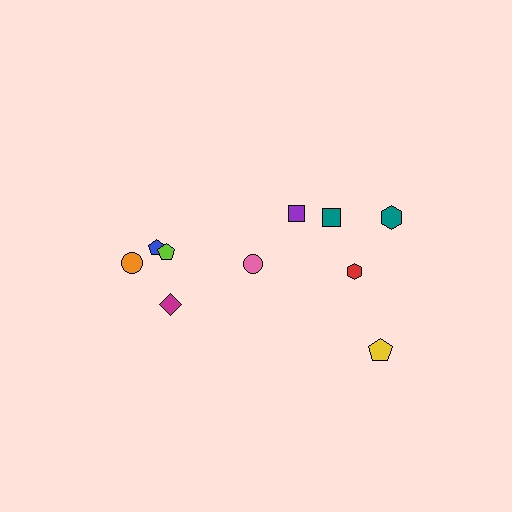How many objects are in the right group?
There are 6 objects.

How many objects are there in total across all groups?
There are 10 objects.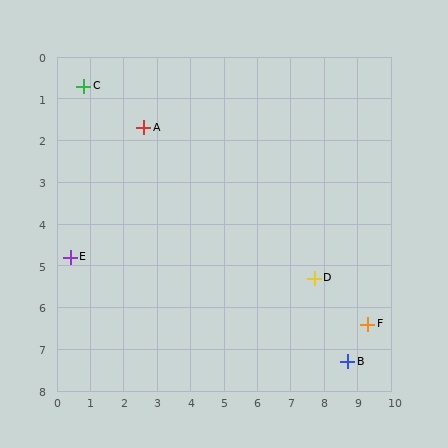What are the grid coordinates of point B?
Point B is at approximately (8.7, 7.3).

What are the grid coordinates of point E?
Point E is at approximately (0.4, 4.8).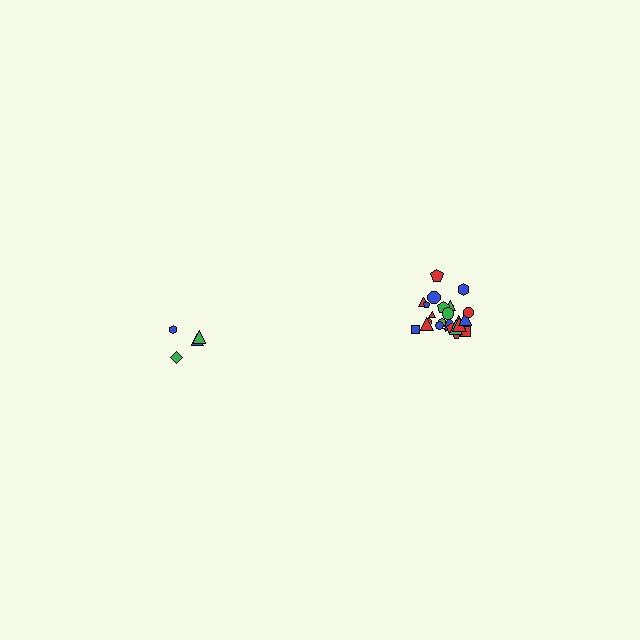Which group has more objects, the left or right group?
The right group.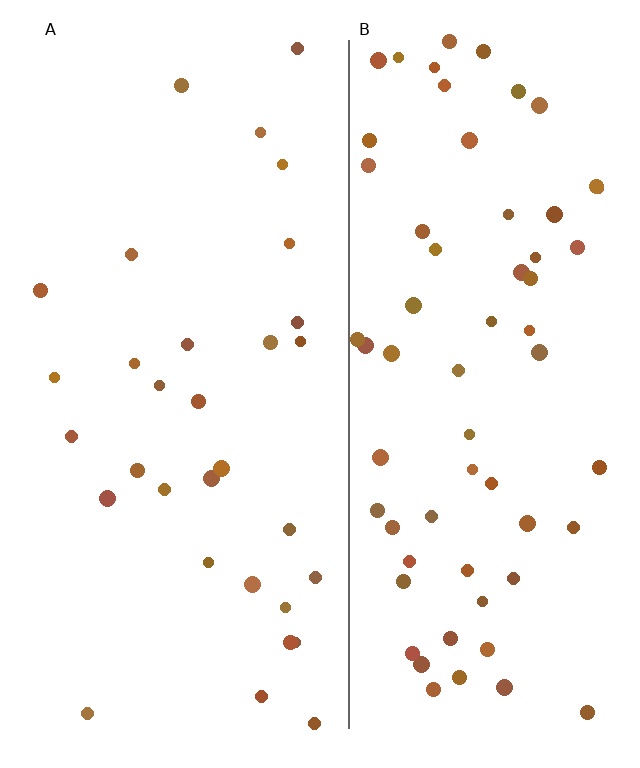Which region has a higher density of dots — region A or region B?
B (the right).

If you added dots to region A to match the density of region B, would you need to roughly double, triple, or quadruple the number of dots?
Approximately double.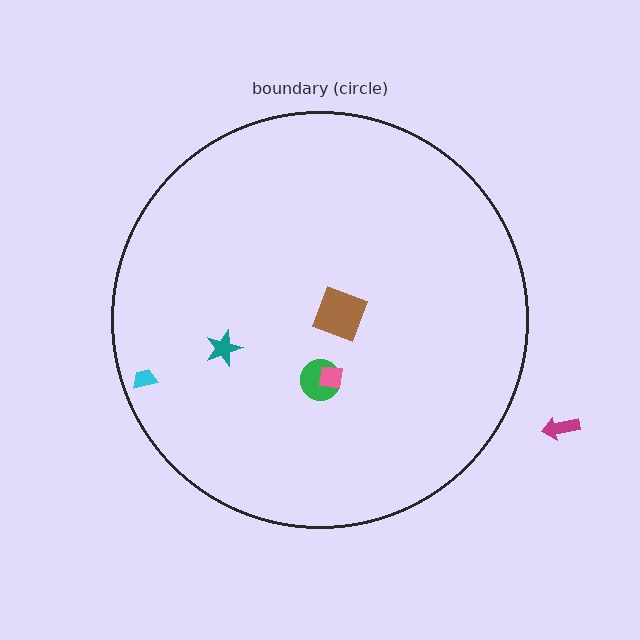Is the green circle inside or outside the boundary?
Inside.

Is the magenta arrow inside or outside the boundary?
Outside.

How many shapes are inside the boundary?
5 inside, 1 outside.